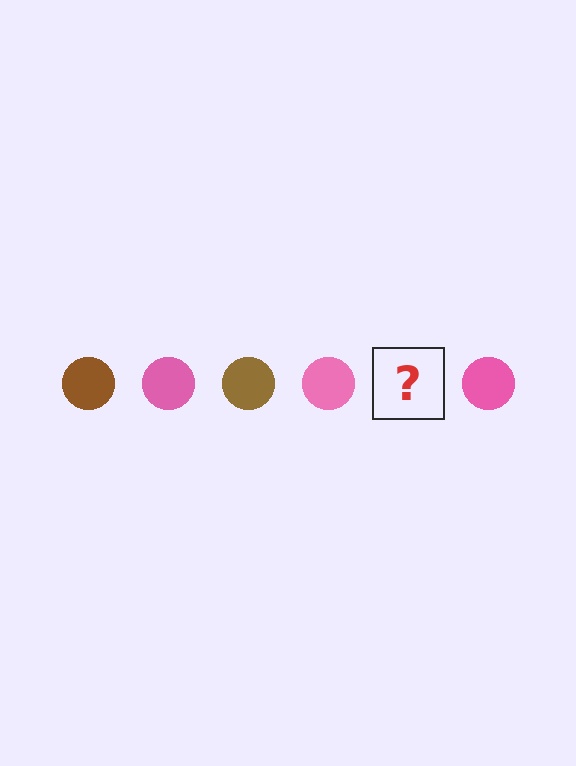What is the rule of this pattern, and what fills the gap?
The rule is that the pattern cycles through brown, pink circles. The gap should be filled with a brown circle.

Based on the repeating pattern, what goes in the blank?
The blank should be a brown circle.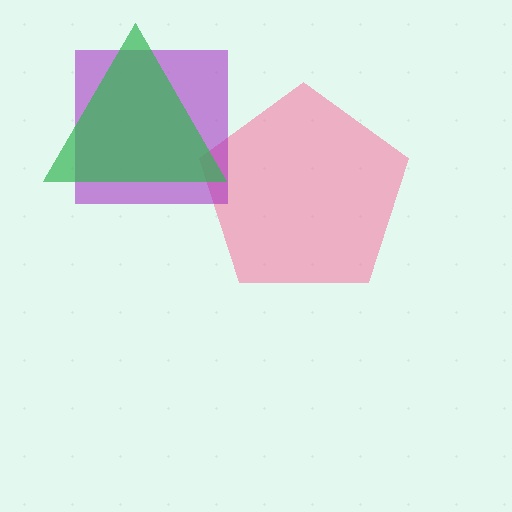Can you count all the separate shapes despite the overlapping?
Yes, there are 3 separate shapes.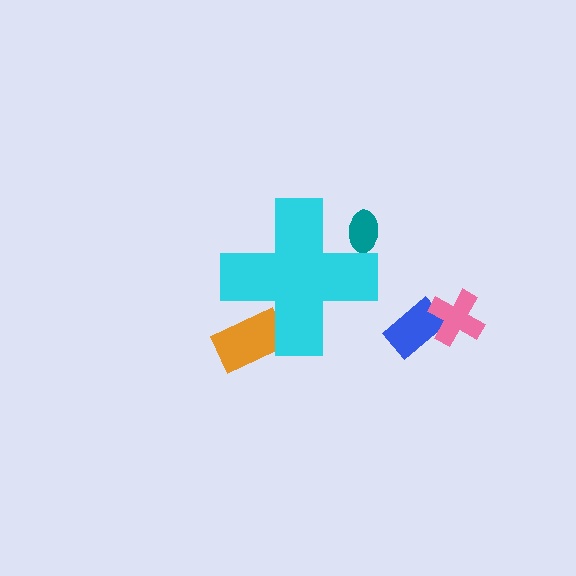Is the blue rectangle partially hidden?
No, the blue rectangle is fully visible.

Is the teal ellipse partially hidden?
Yes, the teal ellipse is partially hidden behind the cyan cross.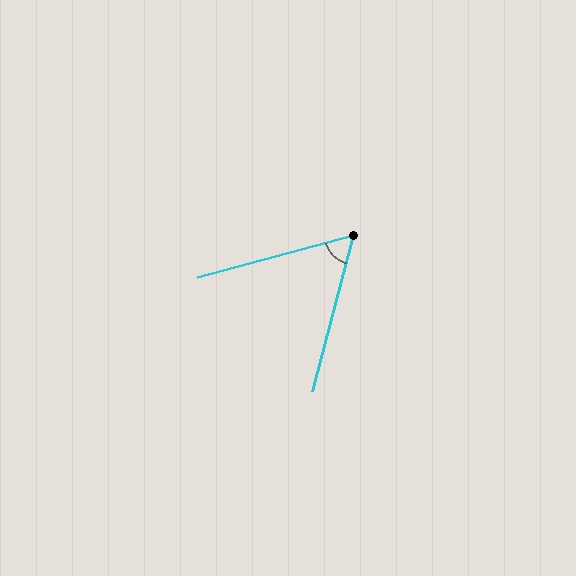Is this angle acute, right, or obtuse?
It is acute.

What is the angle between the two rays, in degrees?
Approximately 60 degrees.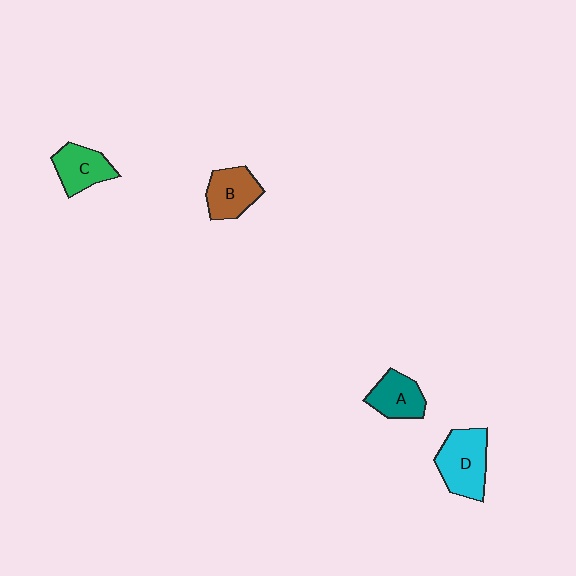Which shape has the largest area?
Shape D (cyan).